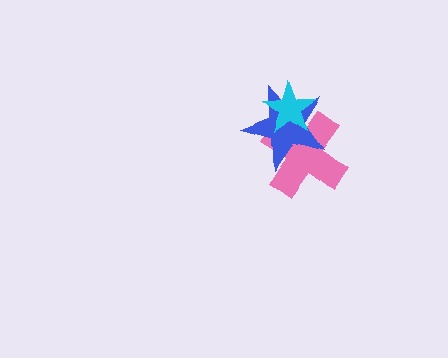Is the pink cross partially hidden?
Yes, it is partially covered by another shape.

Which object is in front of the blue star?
The cyan star is in front of the blue star.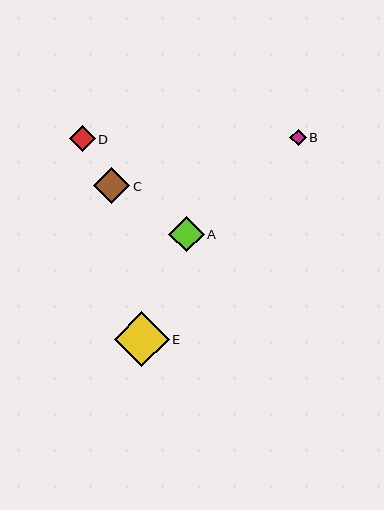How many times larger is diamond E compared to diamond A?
Diamond E is approximately 1.6 times the size of diamond A.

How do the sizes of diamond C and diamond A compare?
Diamond C and diamond A are approximately the same size.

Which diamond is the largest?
Diamond E is the largest with a size of approximately 55 pixels.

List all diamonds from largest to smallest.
From largest to smallest: E, C, A, D, B.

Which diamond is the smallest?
Diamond B is the smallest with a size of approximately 16 pixels.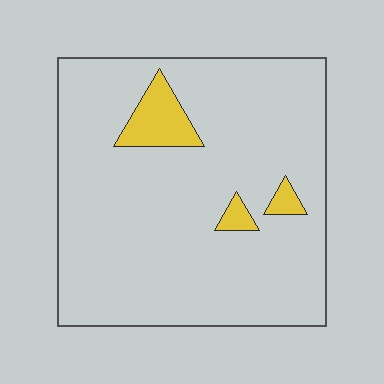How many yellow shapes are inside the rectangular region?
3.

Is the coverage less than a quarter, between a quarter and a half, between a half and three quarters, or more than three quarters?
Less than a quarter.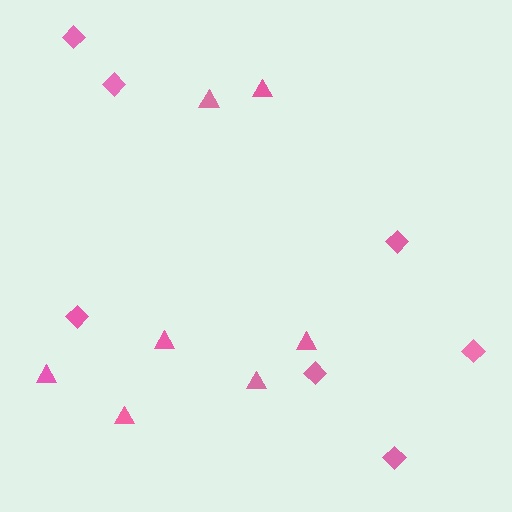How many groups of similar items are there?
There are 2 groups: one group of diamonds (7) and one group of triangles (7).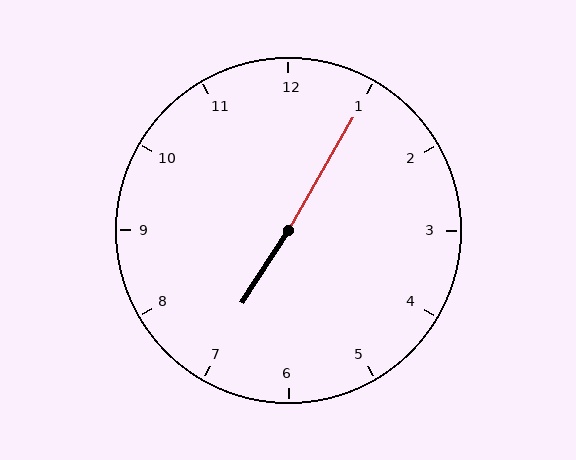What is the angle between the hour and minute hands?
Approximately 178 degrees.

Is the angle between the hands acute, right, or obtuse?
It is obtuse.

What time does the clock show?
7:05.